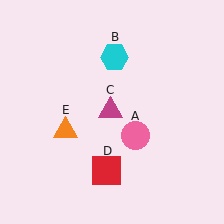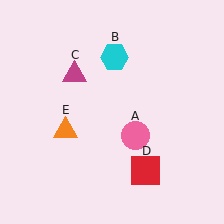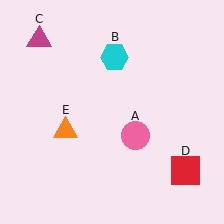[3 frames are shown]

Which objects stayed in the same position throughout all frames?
Pink circle (object A) and cyan hexagon (object B) and orange triangle (object E) remained stationary.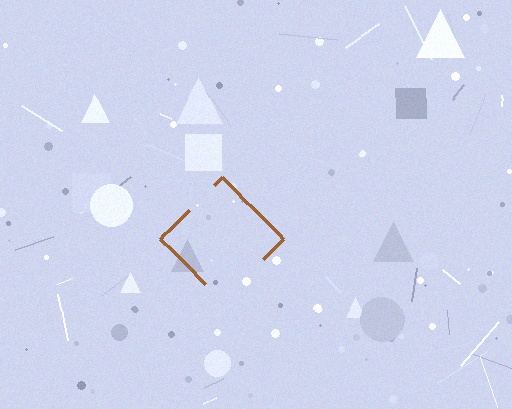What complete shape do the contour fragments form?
The contour fragments form a diamond.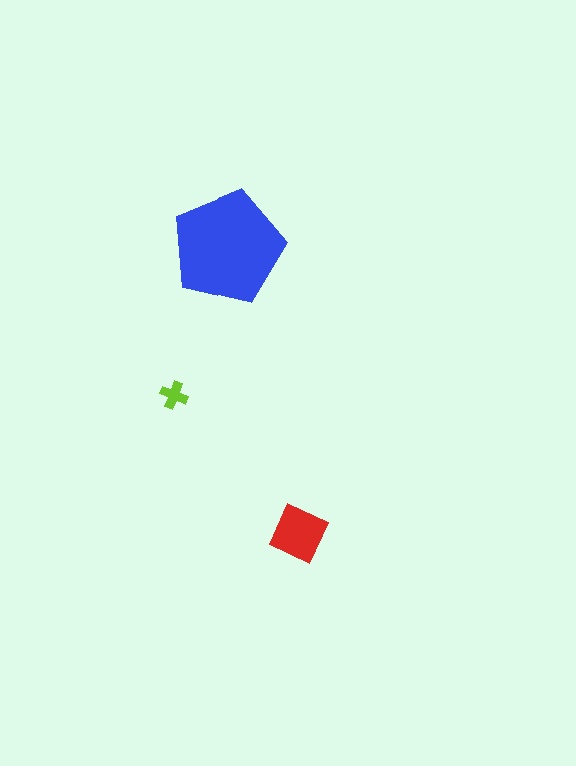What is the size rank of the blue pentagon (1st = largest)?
1st.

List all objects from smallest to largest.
The lime cross, the red square, the blue pentagon.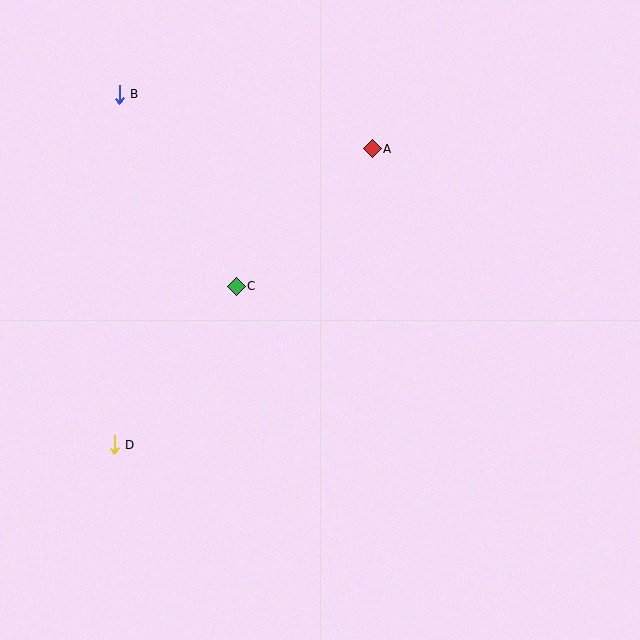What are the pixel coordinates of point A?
Point A is at (372, 149).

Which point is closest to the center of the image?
Point C at (236, 286) is closest to the center.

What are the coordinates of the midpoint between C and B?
The midpoint between C and B is at (178, 190).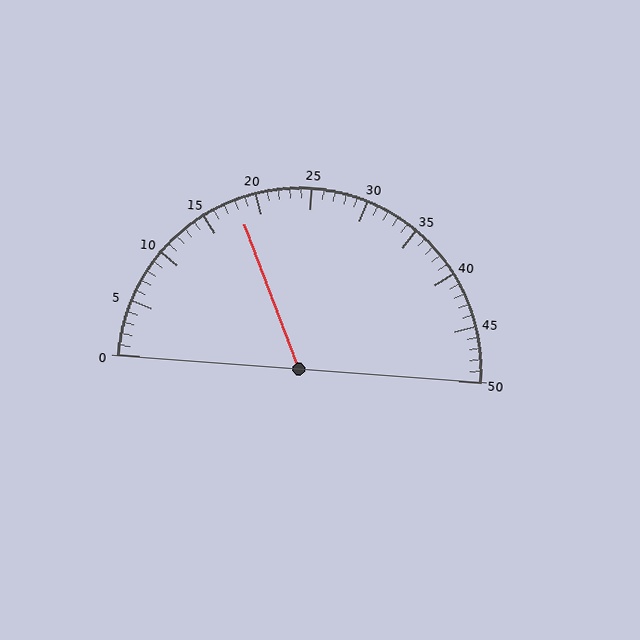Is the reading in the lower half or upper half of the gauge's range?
The reading is in the lower half of the range (0 to 50).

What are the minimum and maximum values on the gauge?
The gauge ranges from 0 to 50.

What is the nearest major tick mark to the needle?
The nearest major tick mark is 20.